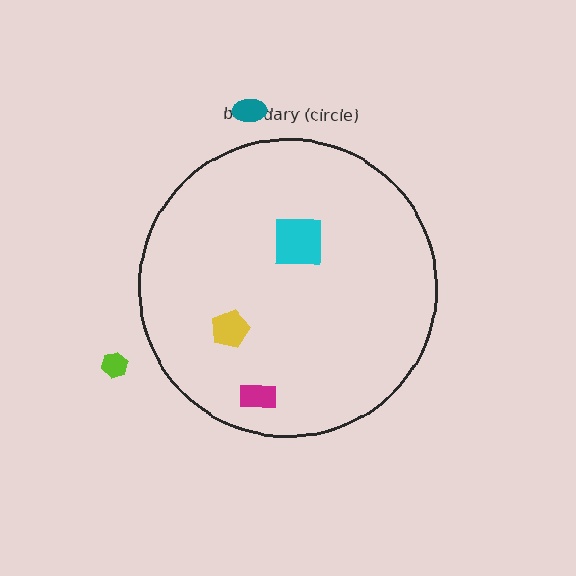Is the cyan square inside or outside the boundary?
Inside.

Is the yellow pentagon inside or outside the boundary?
Inside.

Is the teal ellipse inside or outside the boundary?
Outside.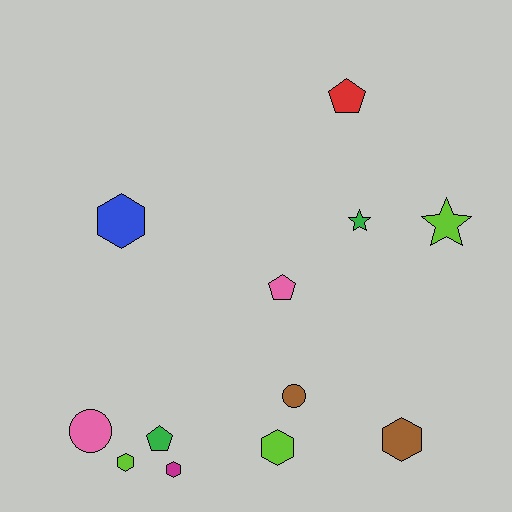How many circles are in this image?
There are 2 circles.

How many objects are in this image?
There are 12 objects.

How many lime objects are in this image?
There are 3 lime objects.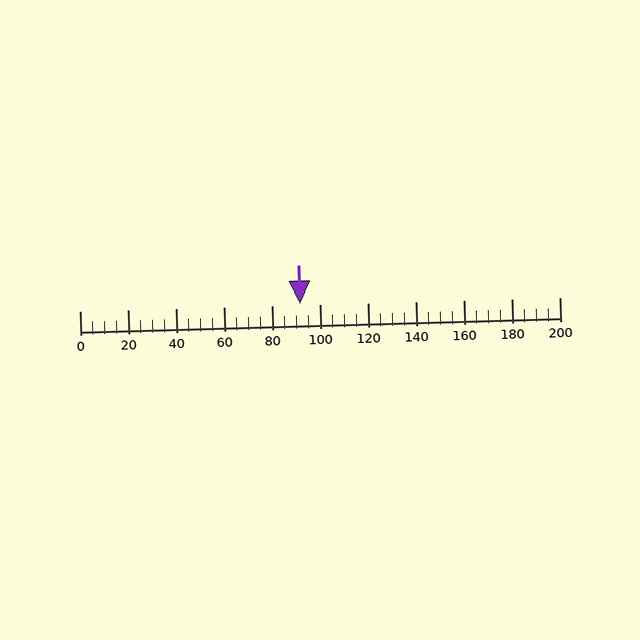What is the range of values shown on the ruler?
The ruler shows values from 0 to 200.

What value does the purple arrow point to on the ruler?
The purple arrow points to approximately 92.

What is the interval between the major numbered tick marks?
The major tick marks are spaced 20 units apart.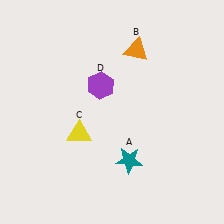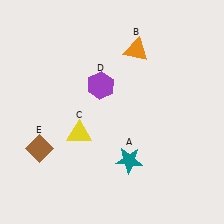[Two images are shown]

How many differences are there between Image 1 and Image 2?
There is 1 difference between the two images.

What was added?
A brown diamond (E) was added in Image 2.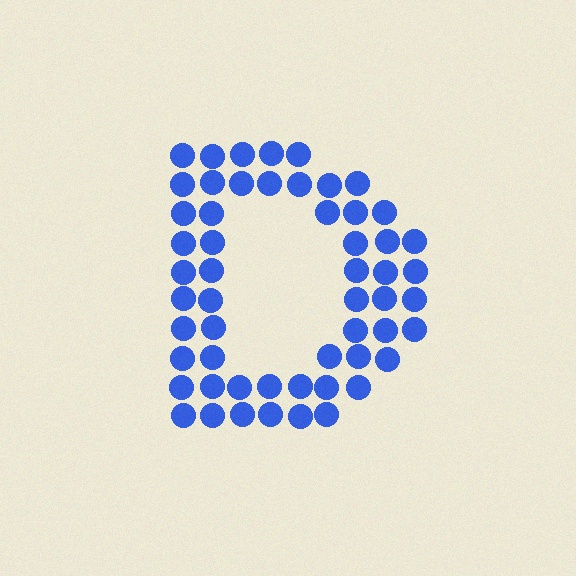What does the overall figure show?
The overall figure shows the letter D.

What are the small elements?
The small elements are circles.